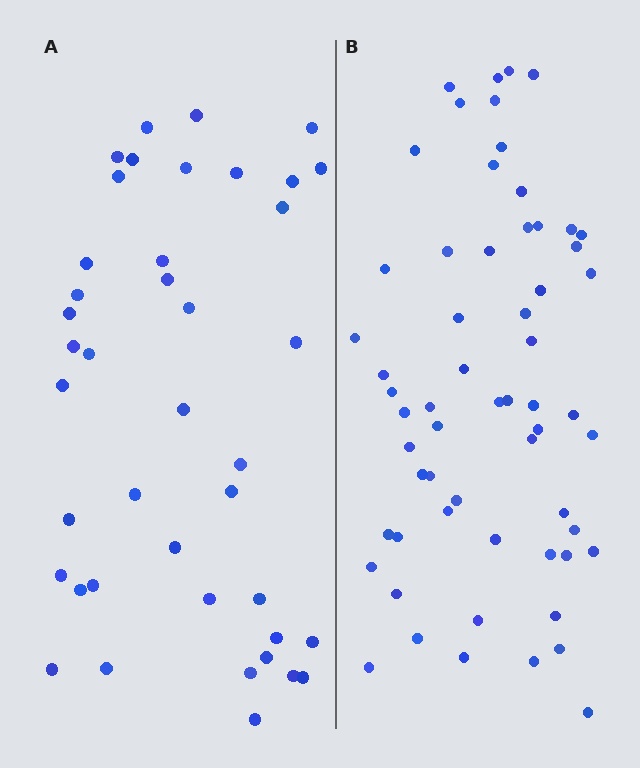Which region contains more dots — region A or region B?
Region B (the right region) has more dots.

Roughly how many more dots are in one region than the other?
Region B has approximately 20 more dots than region A.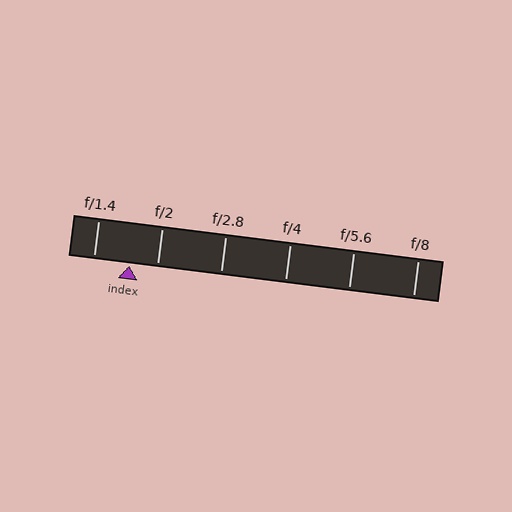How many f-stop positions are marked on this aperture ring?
There are 6 f-stop positions marked.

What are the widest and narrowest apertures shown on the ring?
The widest aperture shown is f/1.4 and the narrowest is f/8.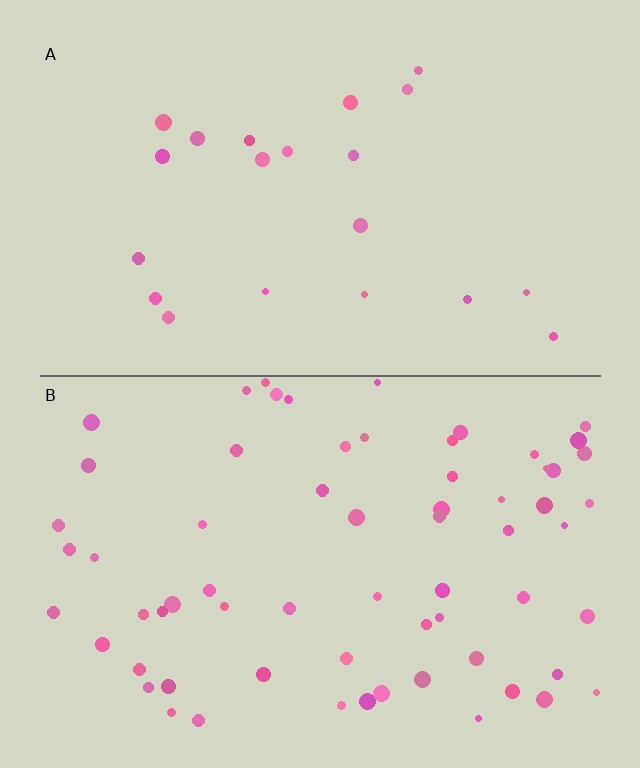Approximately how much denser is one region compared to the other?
Approximately 3.2× — region B over region A.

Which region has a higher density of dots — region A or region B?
B (the bottom).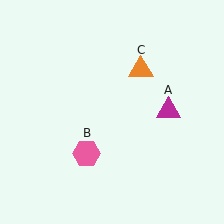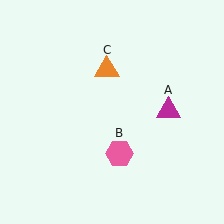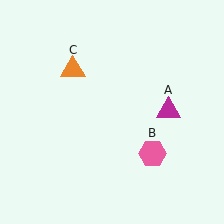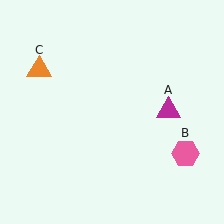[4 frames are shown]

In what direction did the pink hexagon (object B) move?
The pink hexagon (object B) moved right.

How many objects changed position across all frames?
2 objects changed position: pink hexagon (object B), orange triangle (object C).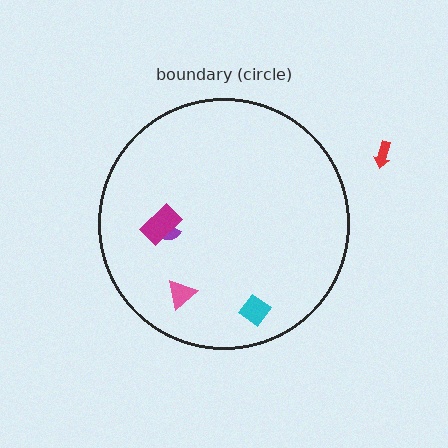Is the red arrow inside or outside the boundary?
Outside.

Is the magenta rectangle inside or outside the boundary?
Inside.